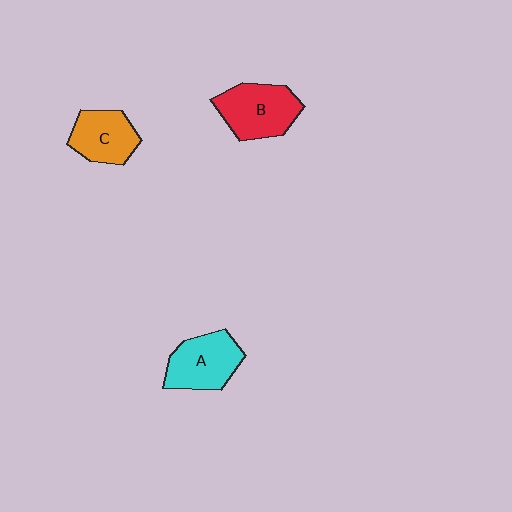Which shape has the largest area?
Shape B (red).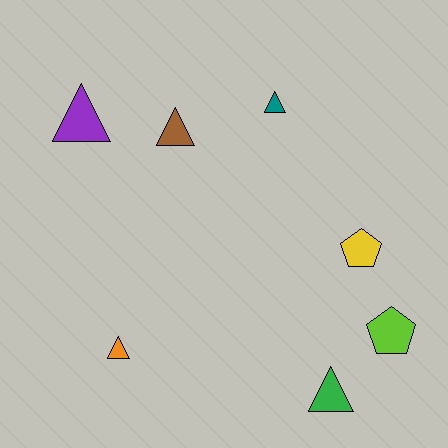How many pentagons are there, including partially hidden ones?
There are 2 pentagons.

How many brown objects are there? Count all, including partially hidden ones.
There is 1 brown object.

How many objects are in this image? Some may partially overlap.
There are 7 objects.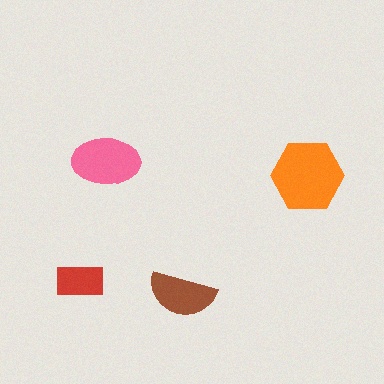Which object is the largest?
The orange hexagon.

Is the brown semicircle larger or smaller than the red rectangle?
Larger.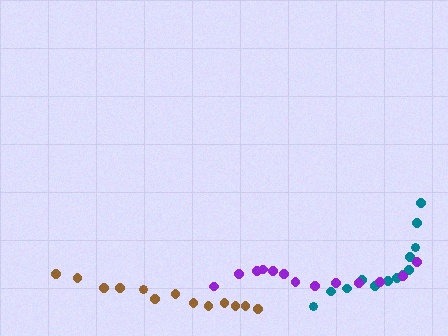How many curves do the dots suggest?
There are 3 distinct paths.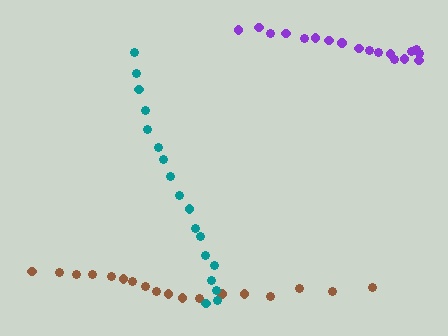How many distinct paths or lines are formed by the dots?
There are 3 distinct paths.